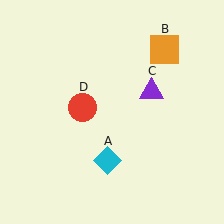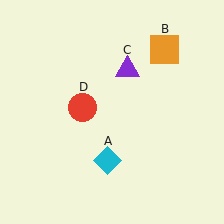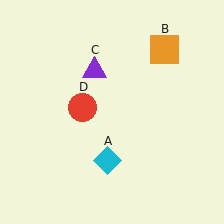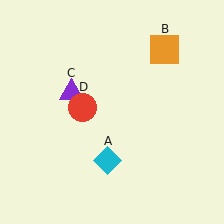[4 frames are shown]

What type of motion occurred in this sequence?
The purple triangle (object C) rotated counterclockwise around the center of the scene.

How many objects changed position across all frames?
1 object changed position: purple triangle (object C).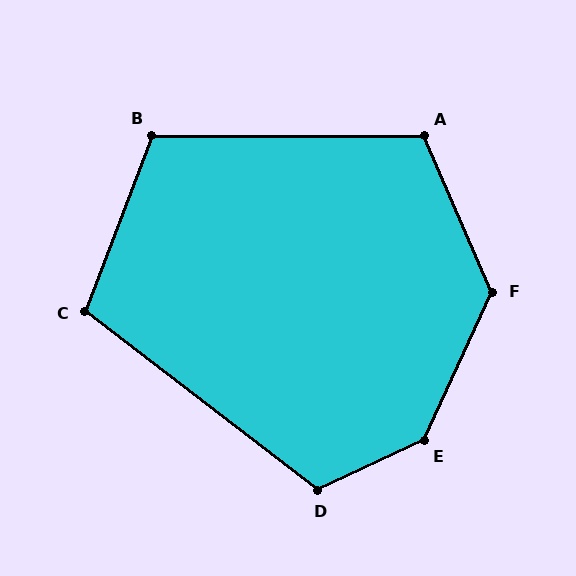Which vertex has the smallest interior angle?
C, at approximately 107 degrees.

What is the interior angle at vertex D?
Approximately 117 degrees (obtuse).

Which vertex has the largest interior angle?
E, at approximately 140 degrees.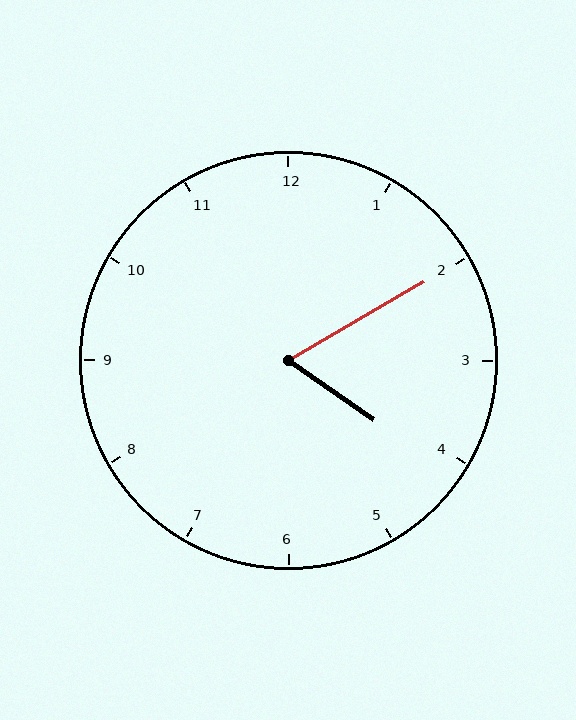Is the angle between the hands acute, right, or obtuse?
It is acute.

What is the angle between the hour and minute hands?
Approximately 65 degrees.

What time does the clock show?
4:10.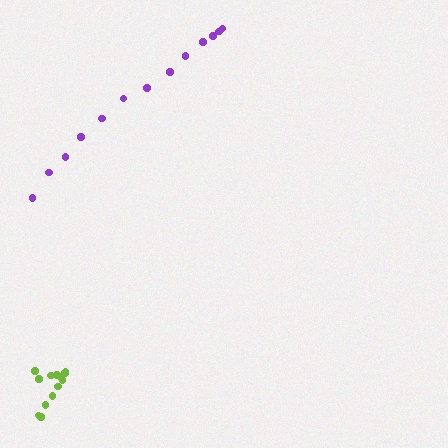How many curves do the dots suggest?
There are 2 distinct paths.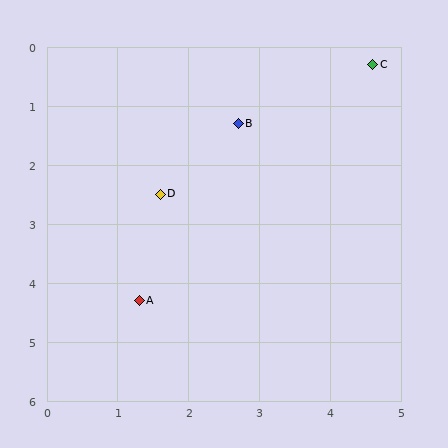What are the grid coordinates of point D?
Point D is at approximately (1.6, 2.5).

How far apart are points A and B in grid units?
Points A and B are about 3.3 grid units apart.